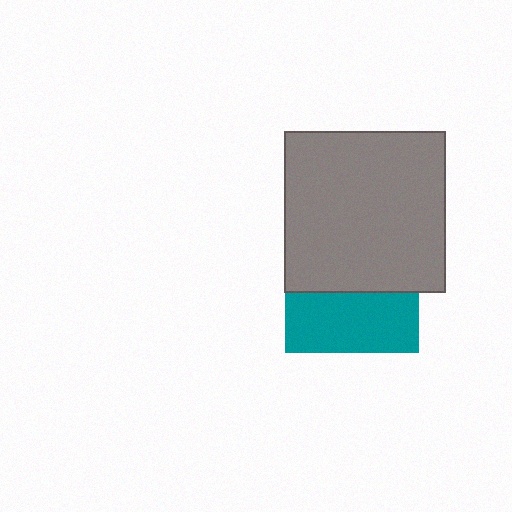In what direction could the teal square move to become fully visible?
The teal square could move down. That would shift it out from behind the gray square entirely.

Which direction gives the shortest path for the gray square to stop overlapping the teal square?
Moving up gives the shortest separation.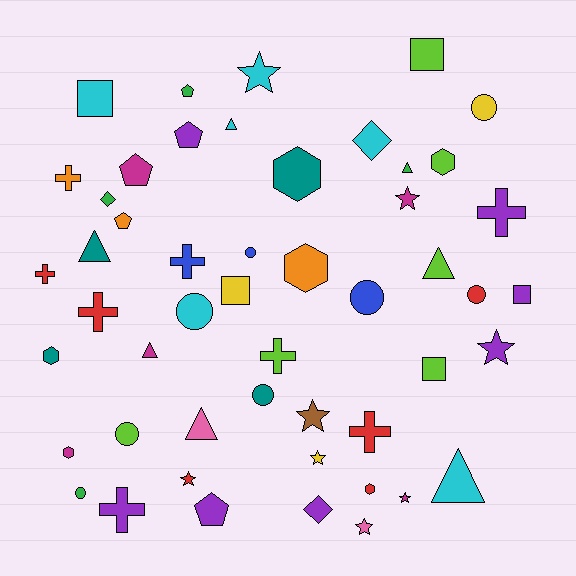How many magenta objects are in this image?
There are 5 magenta objects.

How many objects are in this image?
There are 50 objects.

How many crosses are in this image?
There are 8 crosses.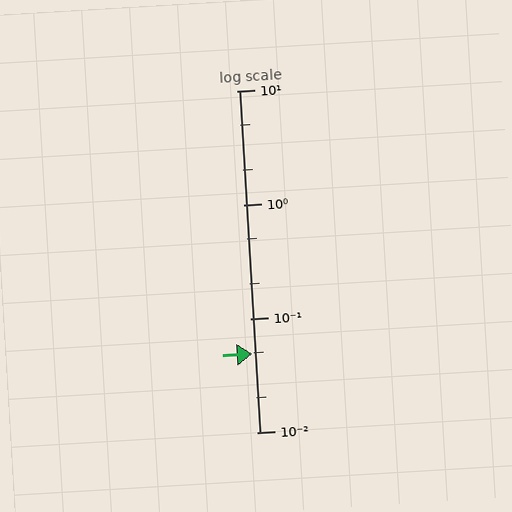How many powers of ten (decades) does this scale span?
The scale spans 3 decades, from 0.01 to 10.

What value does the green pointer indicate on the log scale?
The pointer indicates approximately 0.049.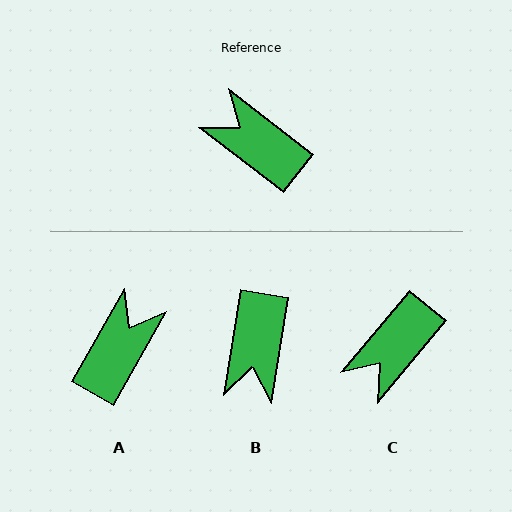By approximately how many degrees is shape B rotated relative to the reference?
Approximately 118 degrees counter-clockwise.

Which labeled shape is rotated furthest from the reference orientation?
B, about 118 degrees away.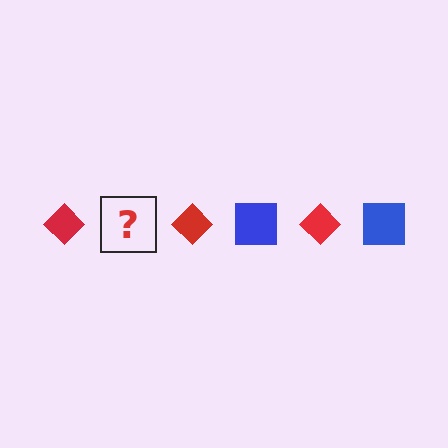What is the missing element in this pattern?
The missing element is a blue square.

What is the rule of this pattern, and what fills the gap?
The rule is that the pattern alternates between red diamond and blue square. The gap should be filled with a blue square.